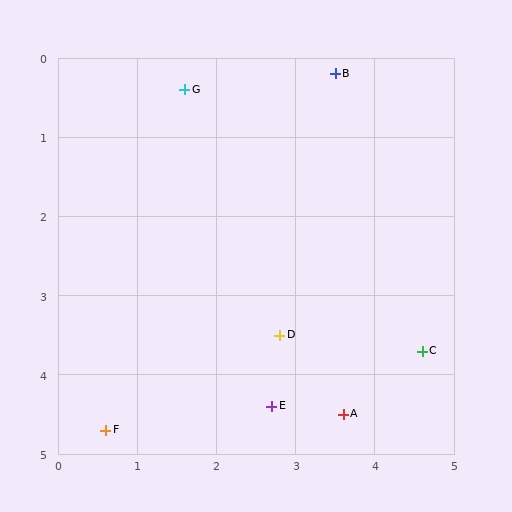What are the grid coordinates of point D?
Point D is at approximately (2.8, 3.5).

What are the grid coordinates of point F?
Point F is at approximately (0.6, 4.7).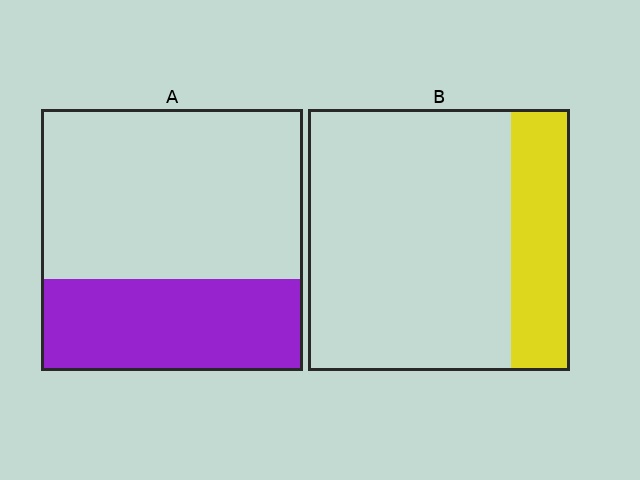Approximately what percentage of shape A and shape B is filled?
A is approximately 35% and B is approximately 25%.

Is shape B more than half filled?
No.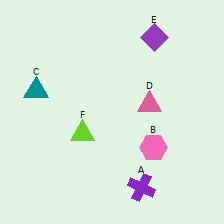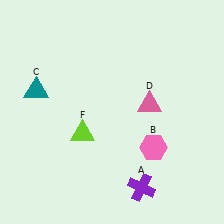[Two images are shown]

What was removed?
The purple diamond (E) was removed in Image 2.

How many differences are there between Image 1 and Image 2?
There is 1 difference between the two images.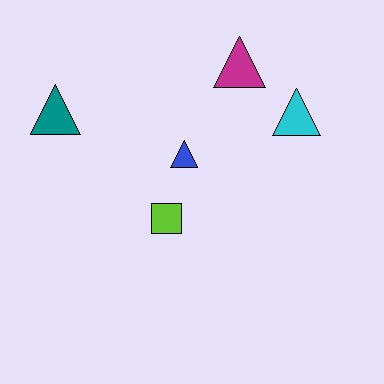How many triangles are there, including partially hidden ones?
There are 4 triangles.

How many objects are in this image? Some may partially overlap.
There are 5 objects.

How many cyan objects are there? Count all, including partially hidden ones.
There is 1 cyan object.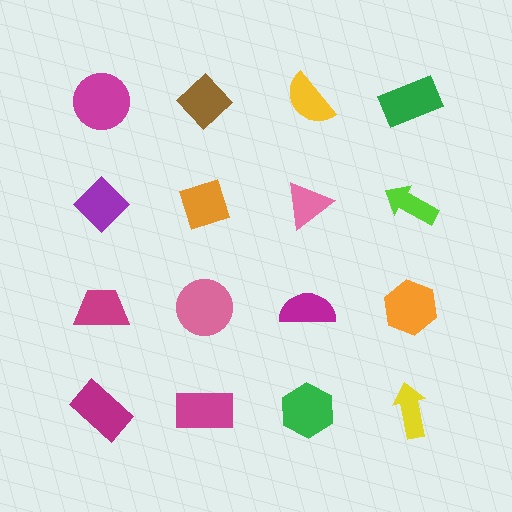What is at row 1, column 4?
A green rectangle.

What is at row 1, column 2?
A brown diamond.